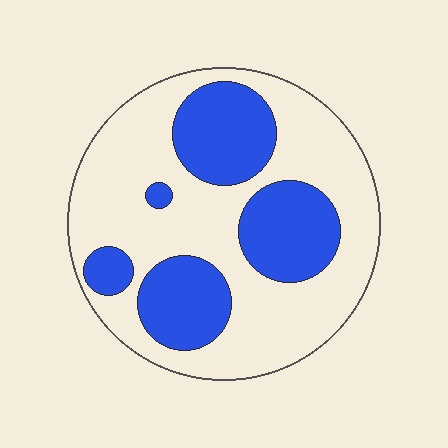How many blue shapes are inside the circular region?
5.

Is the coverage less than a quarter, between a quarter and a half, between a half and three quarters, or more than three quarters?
Between a quarter and a half.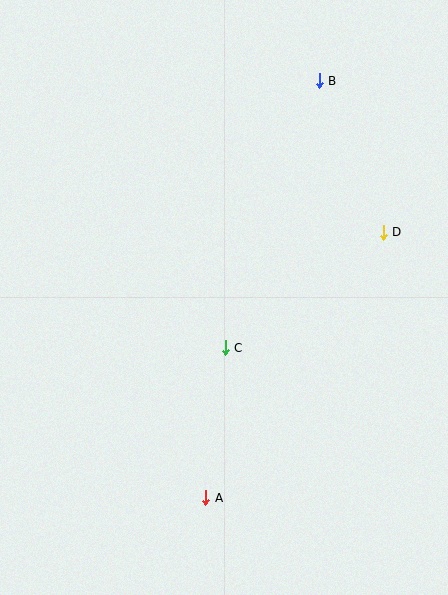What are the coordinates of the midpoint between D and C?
The midpoint between D and C is at (304, 290).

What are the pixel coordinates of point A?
Point A is at (206, 498).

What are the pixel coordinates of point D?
Point D is at (383, 232).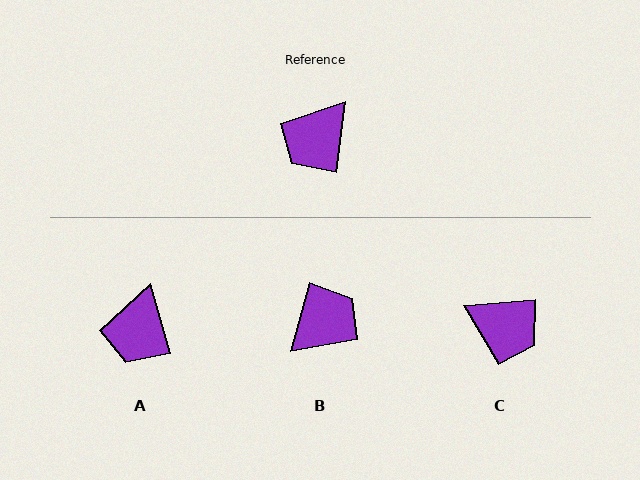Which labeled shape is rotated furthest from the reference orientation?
B, about 172 degrees away.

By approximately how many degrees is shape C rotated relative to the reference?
Approximately 102 degrees counter-clockwise.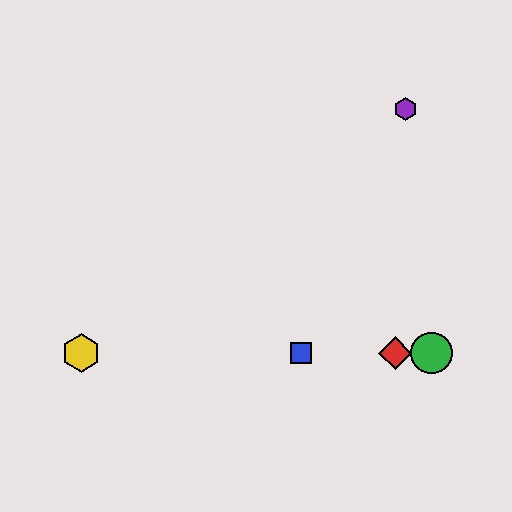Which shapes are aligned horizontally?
The red diamond, the blue square, the green circle, the yellow hexagon are aligned horizontally.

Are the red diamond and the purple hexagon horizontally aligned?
No, the red diamond is at y≈353 and the purple hexagon is at y≈109.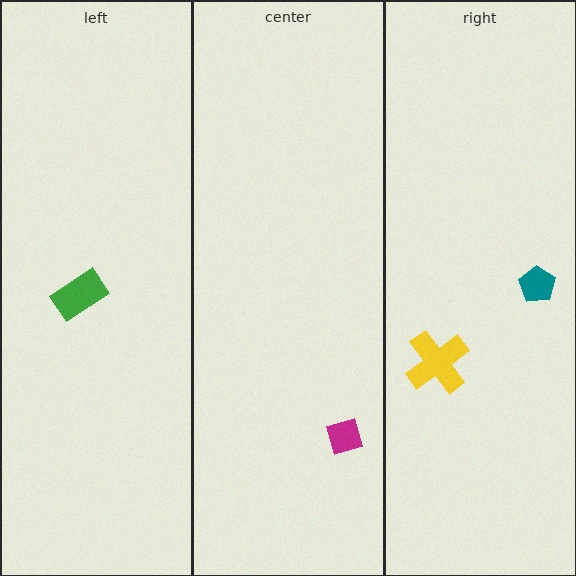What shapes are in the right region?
The teal pentagon, the yellow cross.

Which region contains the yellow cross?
The right region.